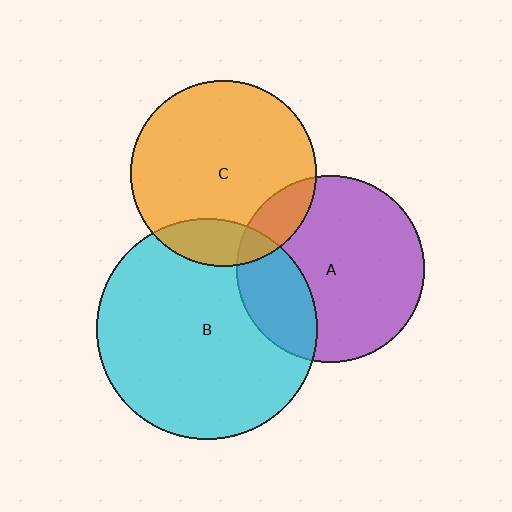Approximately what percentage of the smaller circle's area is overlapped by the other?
Approximately 15%.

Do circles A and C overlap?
Yes.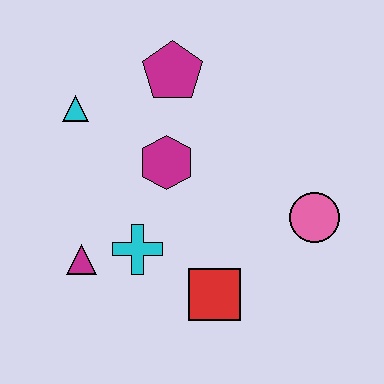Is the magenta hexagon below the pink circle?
No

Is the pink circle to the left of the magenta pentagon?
No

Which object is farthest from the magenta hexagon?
The pink circle is farthest from the magenta hexagon.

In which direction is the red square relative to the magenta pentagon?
The red square is below the magenta pentagon.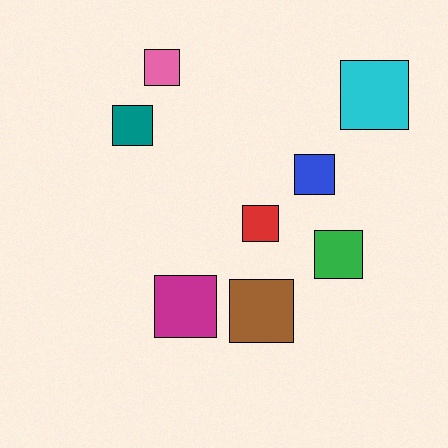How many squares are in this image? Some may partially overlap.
There are 8 squares.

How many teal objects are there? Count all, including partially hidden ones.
There is 1 teal object.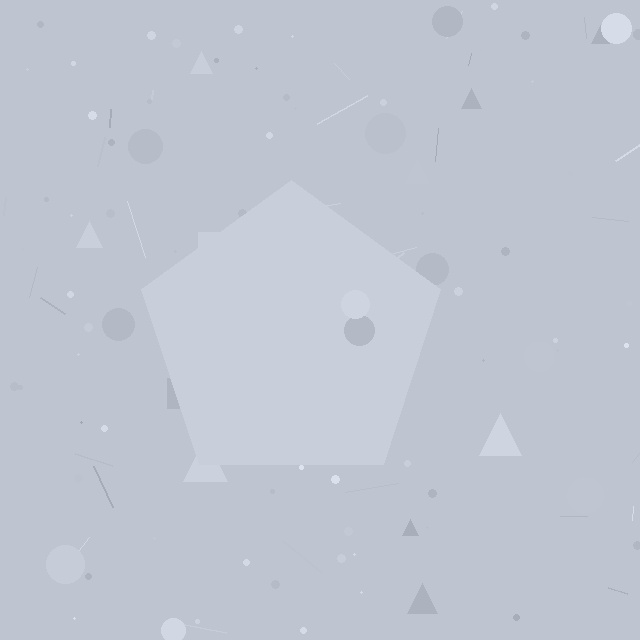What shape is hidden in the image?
A pentagon is hidden in the image.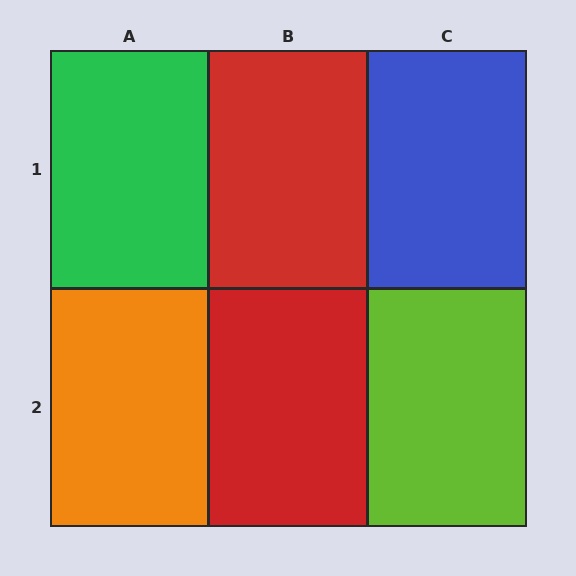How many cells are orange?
1 cell is orange.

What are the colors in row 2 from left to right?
Orange, red, lime.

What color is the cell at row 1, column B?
Red.